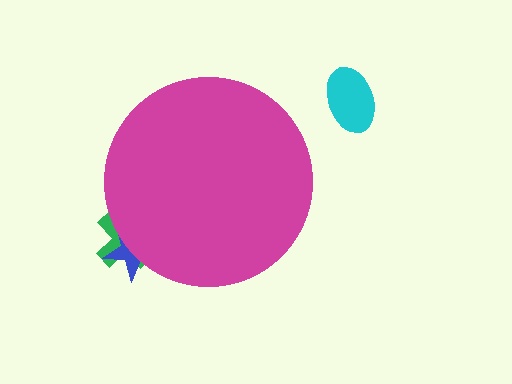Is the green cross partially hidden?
Yes, the green cross is partially hidden behind the magenta circle.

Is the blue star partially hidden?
Yes, the blue star is partially hidden behind the magenta circle.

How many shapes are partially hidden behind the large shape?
2 shapes are partially hidden.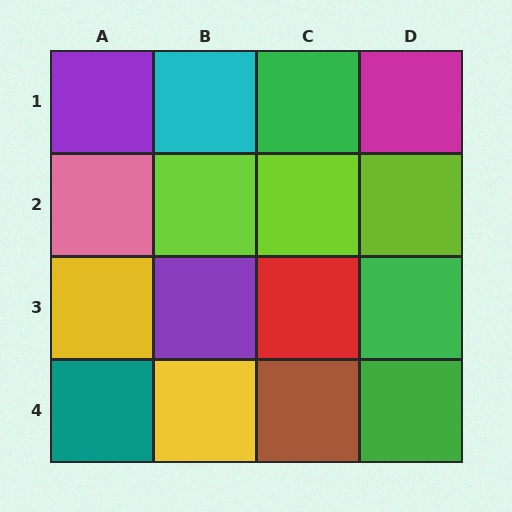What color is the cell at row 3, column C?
Red.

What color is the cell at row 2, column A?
Pink.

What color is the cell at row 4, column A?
Teal.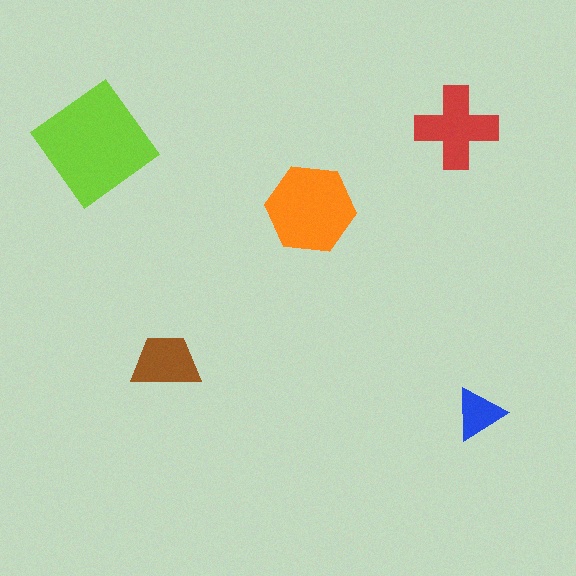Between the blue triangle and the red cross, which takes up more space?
The red cross.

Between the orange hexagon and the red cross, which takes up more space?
The orange hexagon.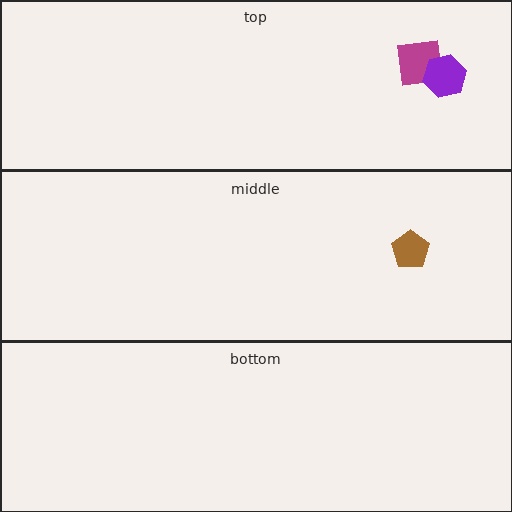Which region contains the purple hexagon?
The top region.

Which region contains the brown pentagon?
The middle region.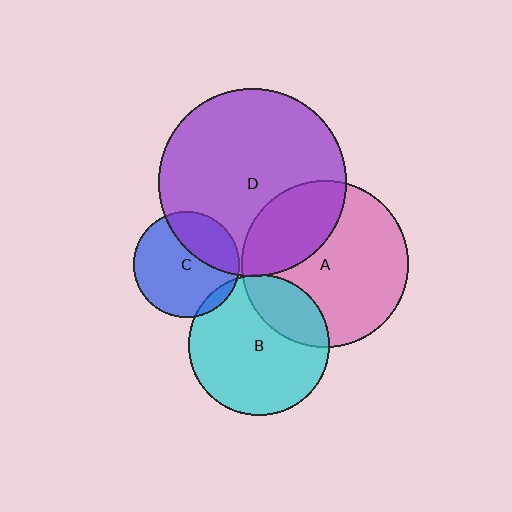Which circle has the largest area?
Circle D (purple).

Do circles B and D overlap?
Yes.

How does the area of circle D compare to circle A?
Approximately 1.3 times.